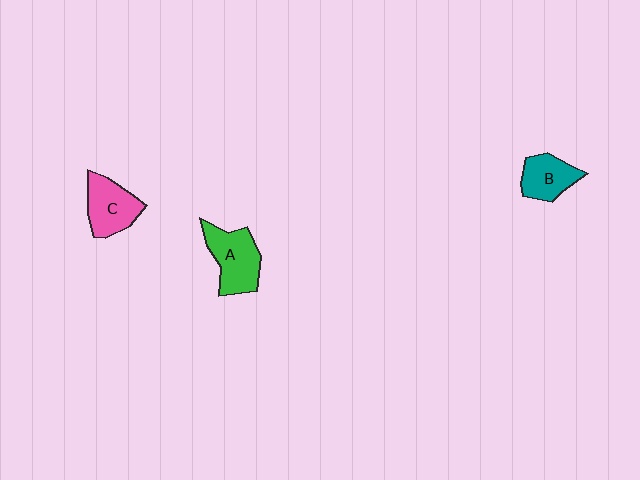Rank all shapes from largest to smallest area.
From largest to smallest: A (green), C (pink), B (teal).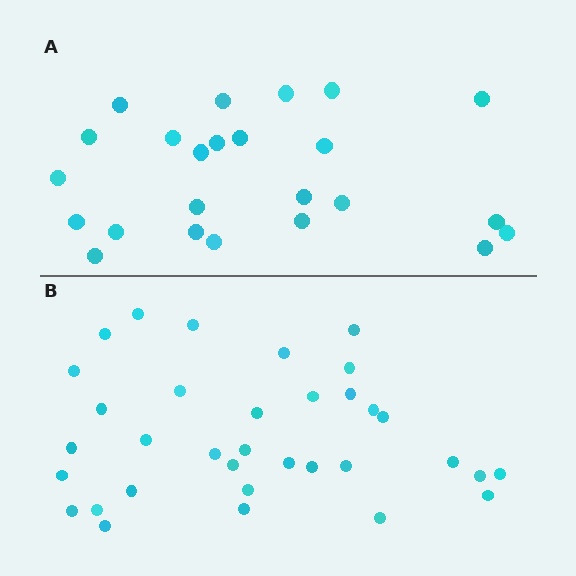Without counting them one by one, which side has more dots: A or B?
Region B (the bottom region) has more dots.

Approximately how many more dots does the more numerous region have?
Region B has roughly 10 or so more dots than region A.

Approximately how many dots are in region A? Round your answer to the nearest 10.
About 20 dots. (The exact count is 24, which rounds to 20.)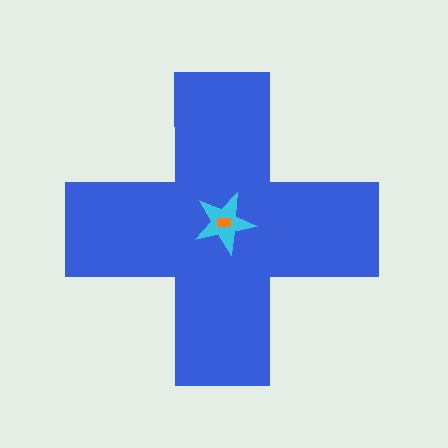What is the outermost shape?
The blue cross.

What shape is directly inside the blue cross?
The cyan star.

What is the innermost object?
The orange rectangle.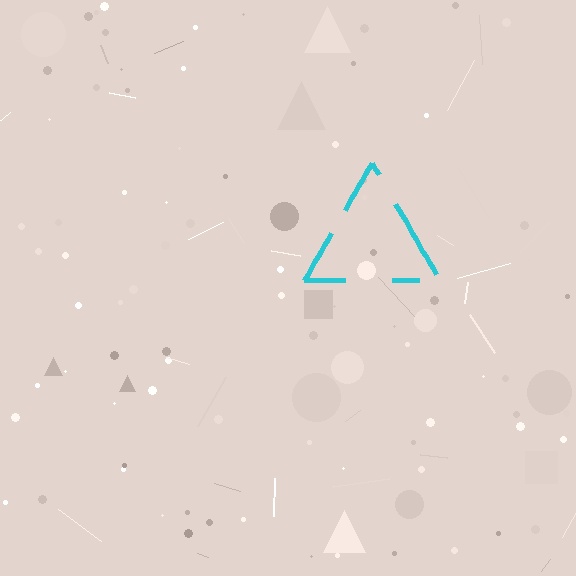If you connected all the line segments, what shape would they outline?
They would outline a triangle.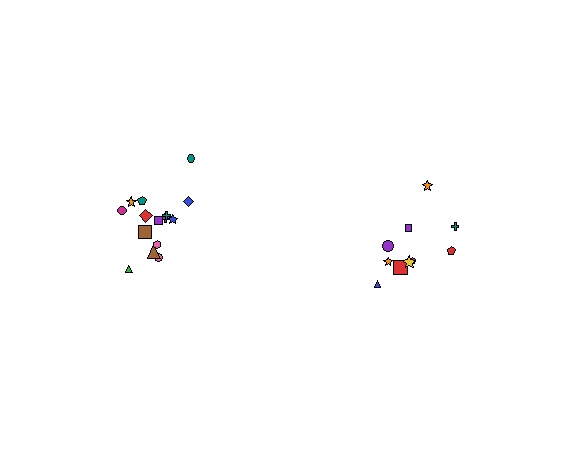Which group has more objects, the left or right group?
The left group.